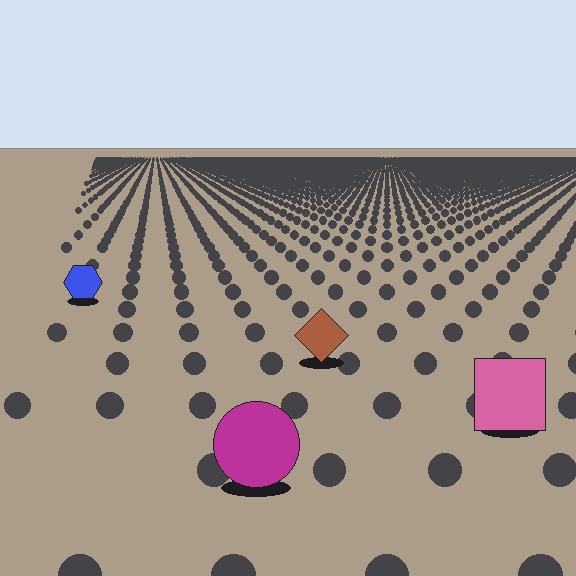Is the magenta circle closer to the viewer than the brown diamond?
Yes. The magenta circle is closer — you can tell from the texture gradient: the ground texture is coarser near it.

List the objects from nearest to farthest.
From nearest to farthest: the magenta circle, the pink square, the brown diamond, the blue hexagon.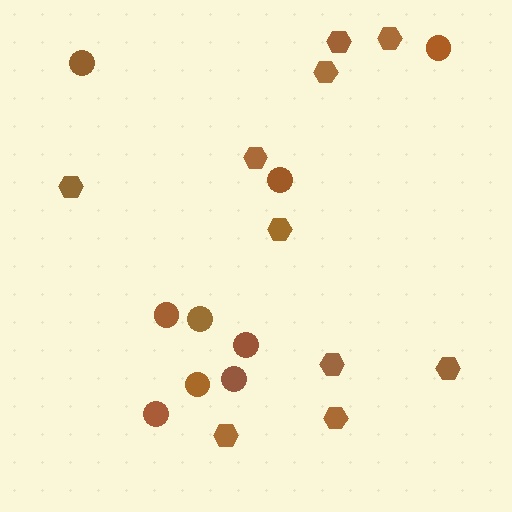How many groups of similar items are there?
There are 2 groups: one group of hexagons (10) and one group of circles (9).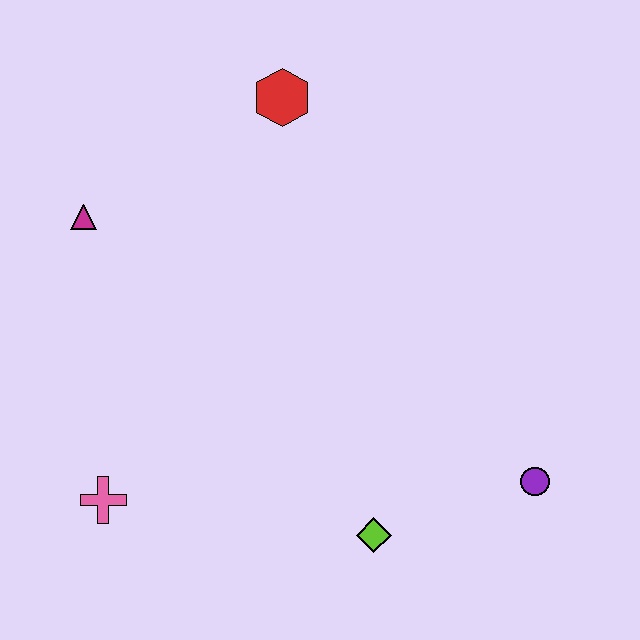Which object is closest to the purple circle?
The lime diamond is closest to the purple circle.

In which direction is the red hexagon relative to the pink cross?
The red hexagon is above the pink cross.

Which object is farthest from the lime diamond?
The red hexagon is farthest from the lime diamond.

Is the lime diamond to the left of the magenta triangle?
No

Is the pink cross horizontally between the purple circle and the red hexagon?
No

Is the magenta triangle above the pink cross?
Yes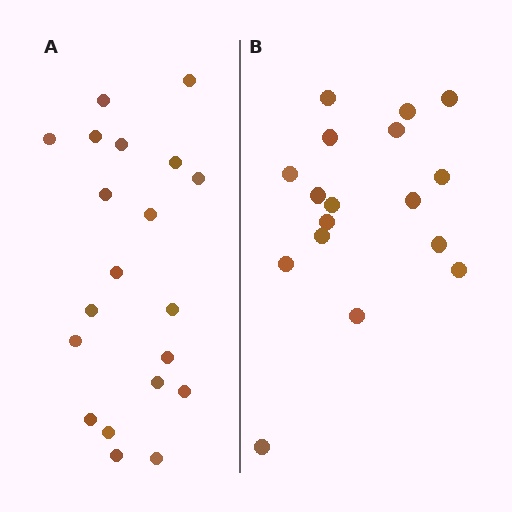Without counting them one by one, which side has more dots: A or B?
Region A (the left region) has more dots.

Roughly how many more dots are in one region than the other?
Region A has just a few more — roughly 2 or 3 more dots than region B.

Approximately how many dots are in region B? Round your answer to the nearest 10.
About 20 dots. (The exact count is 17, which rounds to 20.)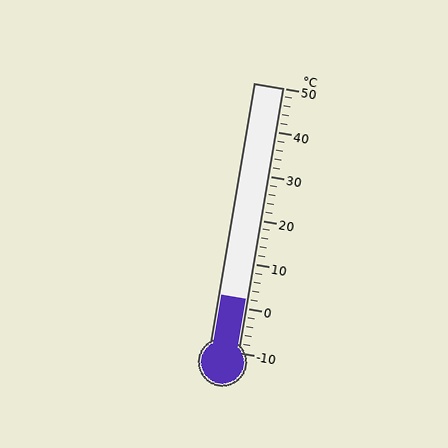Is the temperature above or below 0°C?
The temperature is above 0°C.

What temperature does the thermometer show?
The thermometer shows approximately 2°C.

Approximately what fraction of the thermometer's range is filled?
The thermometer is filled to approximately 20% of its range.